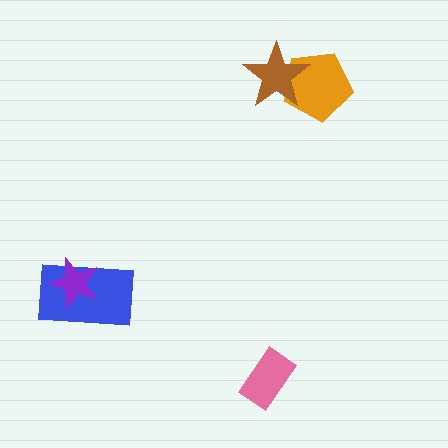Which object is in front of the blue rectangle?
The purple star is in front of the blue rectangle.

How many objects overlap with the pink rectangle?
0 objects overlap with the pink rectangle.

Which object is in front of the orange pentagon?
The brown star is in front of the orange pentagon.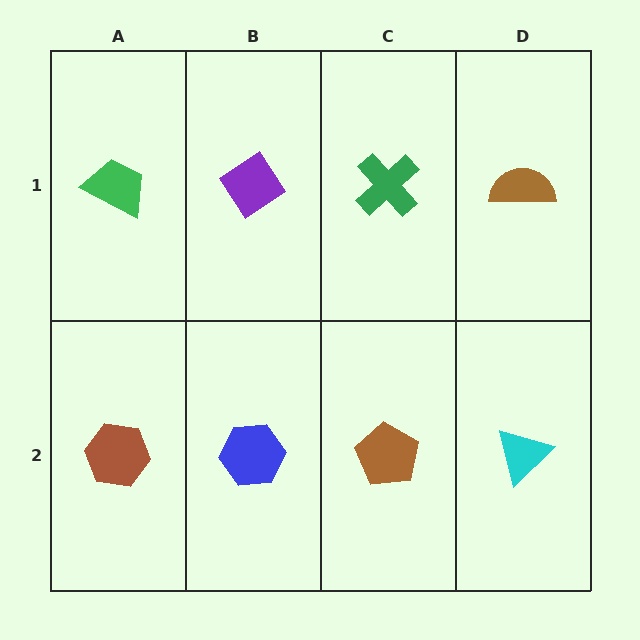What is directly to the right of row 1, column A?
A purple diamond.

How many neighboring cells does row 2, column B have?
3.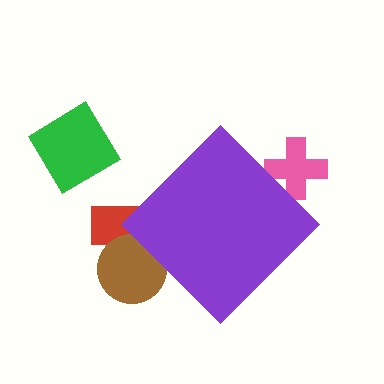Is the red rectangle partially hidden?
Yes, the red rectangle is partially hidden behind the purple diamond.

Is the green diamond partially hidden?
No, the green diamond is fully visible.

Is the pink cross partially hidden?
Yes, the pink cross is partially hidden behind the purple diamond.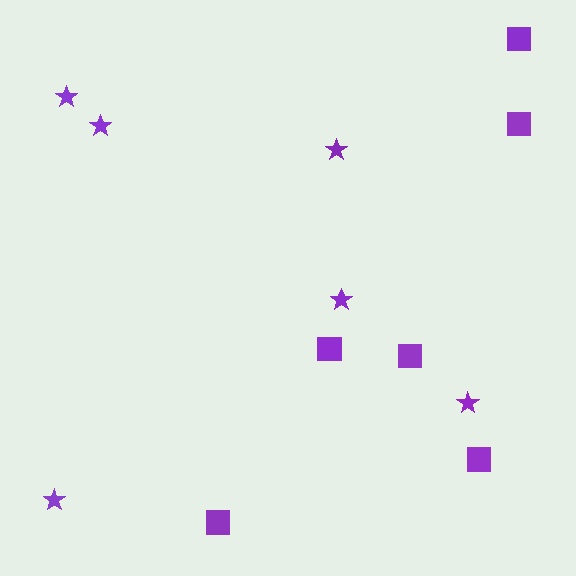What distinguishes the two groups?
There are 2 groups: one group of squares (6) and one group of stars (6).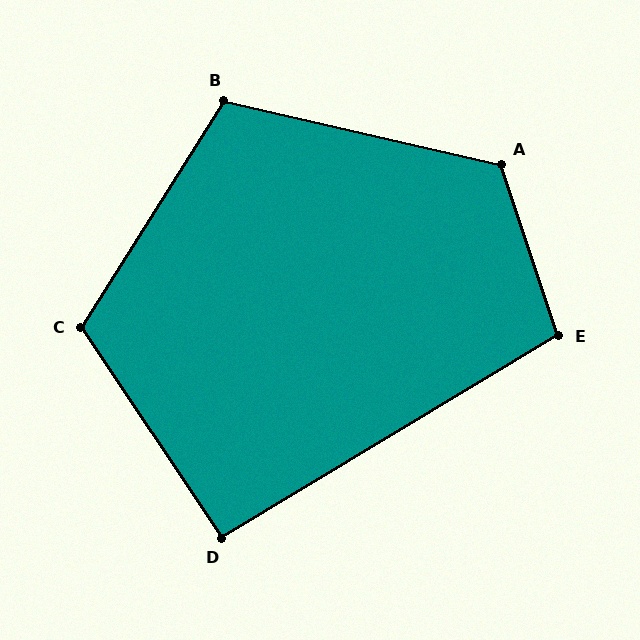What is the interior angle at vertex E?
Approximately 103 degrees (obtuse).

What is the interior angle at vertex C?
Approximately 114 degrees (obtuse).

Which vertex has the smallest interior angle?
D, at approximately 93 degrees.